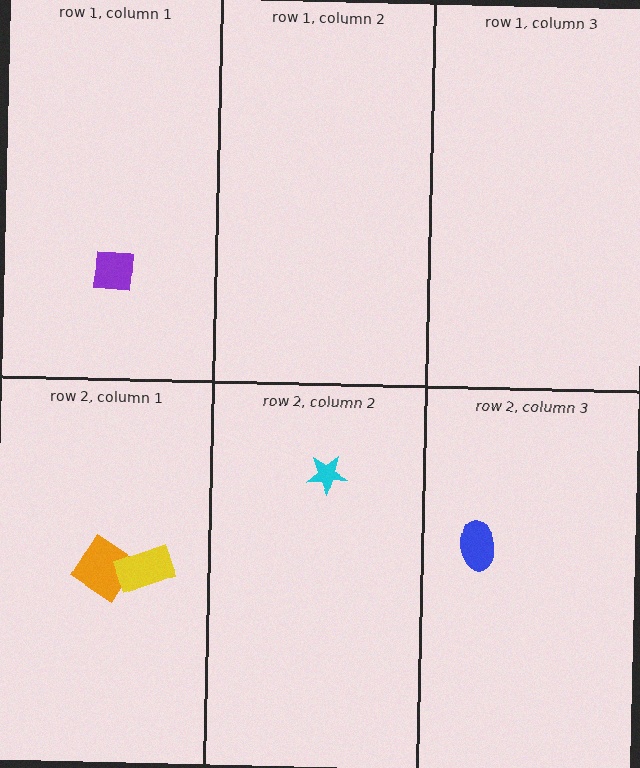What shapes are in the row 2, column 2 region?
The cyan star.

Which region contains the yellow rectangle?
The row 2, column 1 region.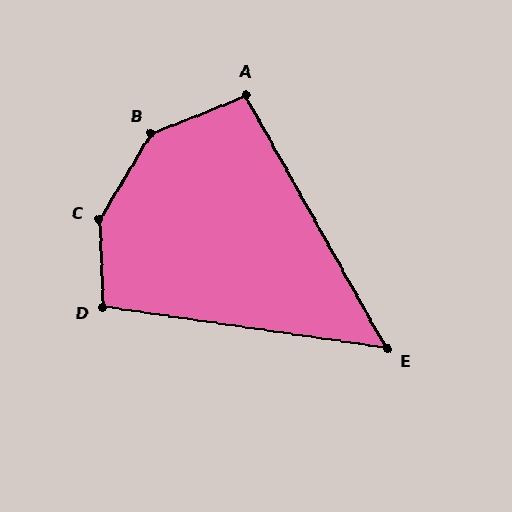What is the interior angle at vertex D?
Approximately 101 degrees (obtuse).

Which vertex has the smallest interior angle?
E, at approximately 52 degrees.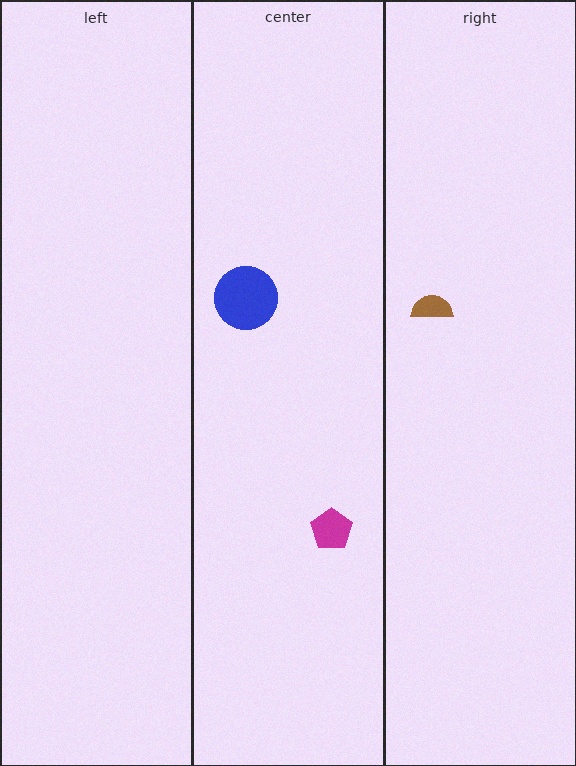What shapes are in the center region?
The blue circle, the magenta pentagon.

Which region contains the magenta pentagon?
The center region.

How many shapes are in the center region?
2.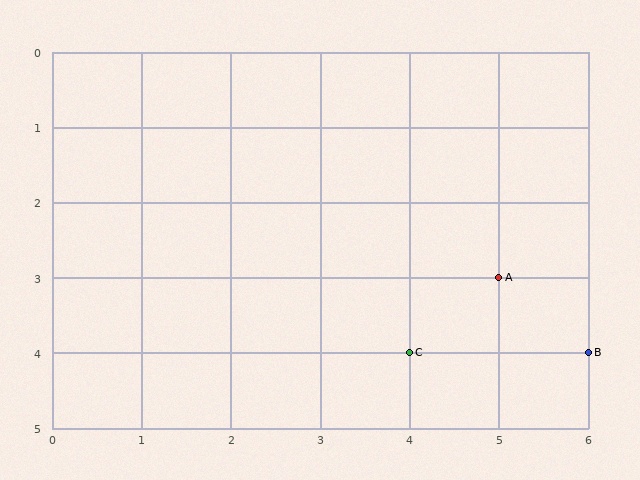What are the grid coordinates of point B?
Point B is at grid coordinates (6, 4).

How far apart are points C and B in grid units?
Points C and B are 2 columns apart.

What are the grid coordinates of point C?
Point C is at grid coordinates (4, 4).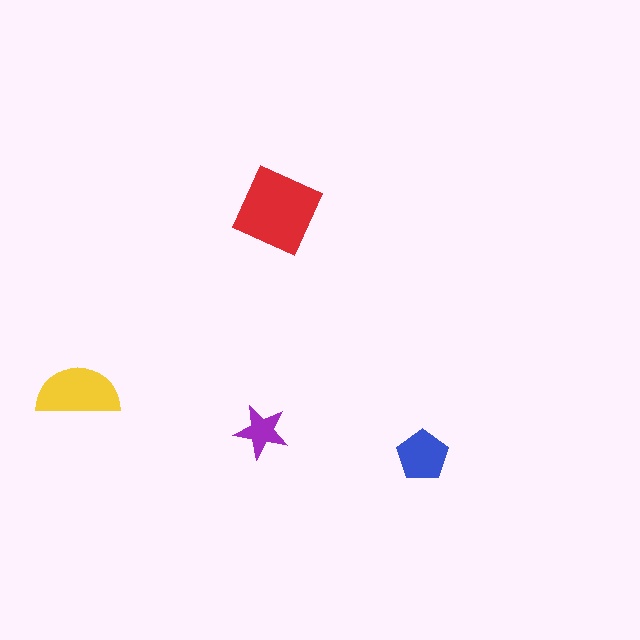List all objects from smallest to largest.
The purple star, the blue pentagon, the yellow semicircle, the red diamond.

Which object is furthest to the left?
The yellow semicircle is leftmost.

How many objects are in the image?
There are 4 objects in the image.